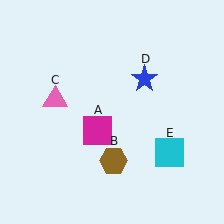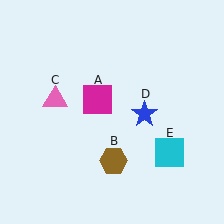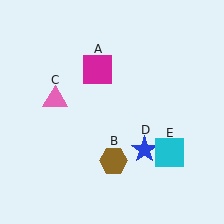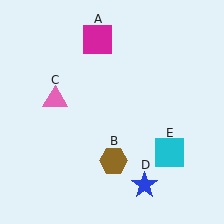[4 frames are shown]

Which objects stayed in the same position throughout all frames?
Brown hexagon (object B) and pink triangle (object C) and cyan square (object E) remained stationary.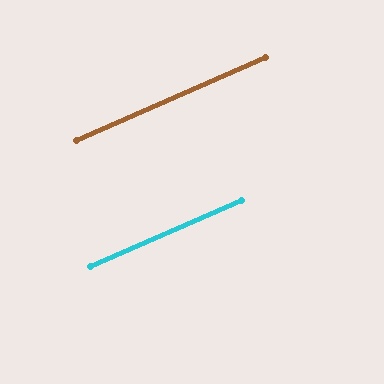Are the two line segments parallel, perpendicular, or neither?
Parallel — their directions differ by only 0.5°.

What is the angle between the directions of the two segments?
Approximately 1 degree.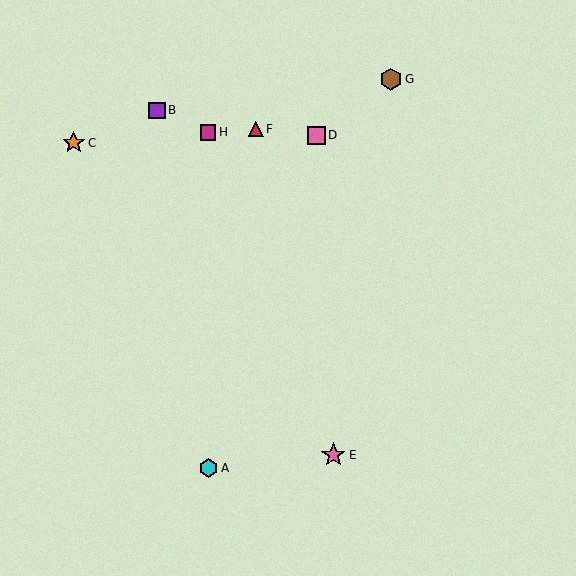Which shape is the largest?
The pink star (labeled E) is the largest.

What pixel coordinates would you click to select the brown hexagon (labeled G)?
Click at (391, 79) to select the brown hexagon G.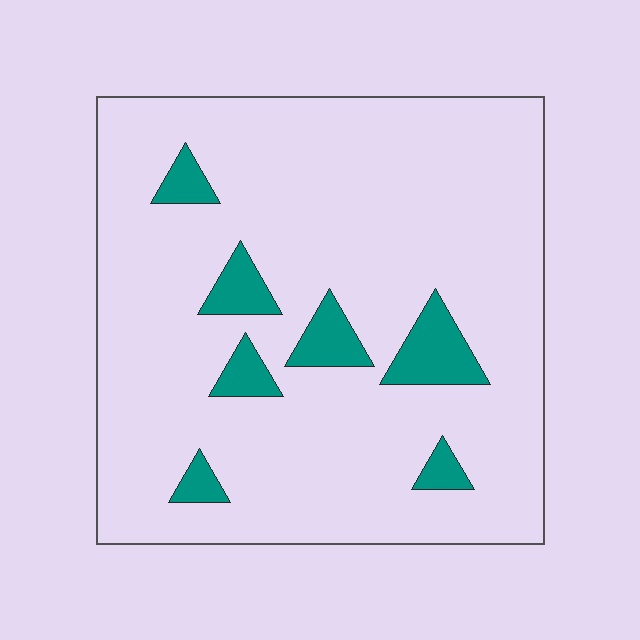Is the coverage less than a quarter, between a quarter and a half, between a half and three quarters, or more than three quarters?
Less than a quarter.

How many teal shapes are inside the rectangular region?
7.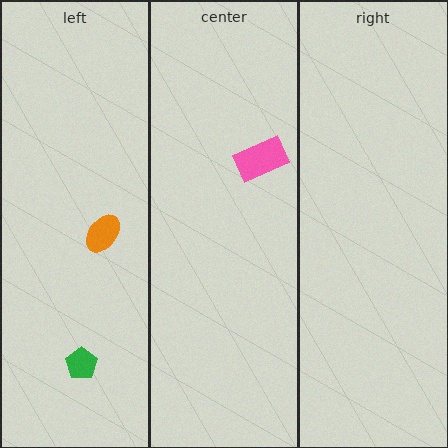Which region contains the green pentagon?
The left region.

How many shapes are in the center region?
1.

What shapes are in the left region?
The green pentagon, the orange ellipse.